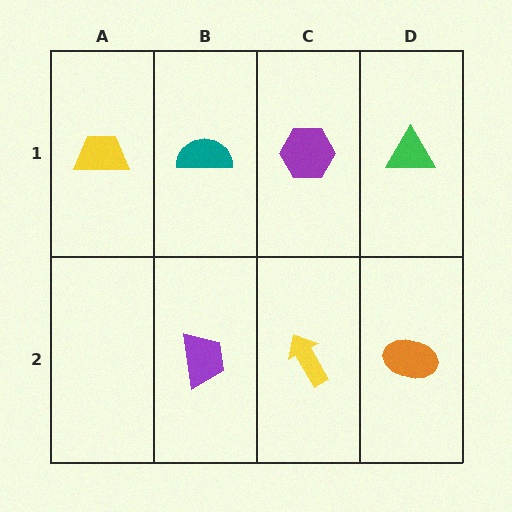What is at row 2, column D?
An orange ellipse.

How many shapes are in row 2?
3 shapes.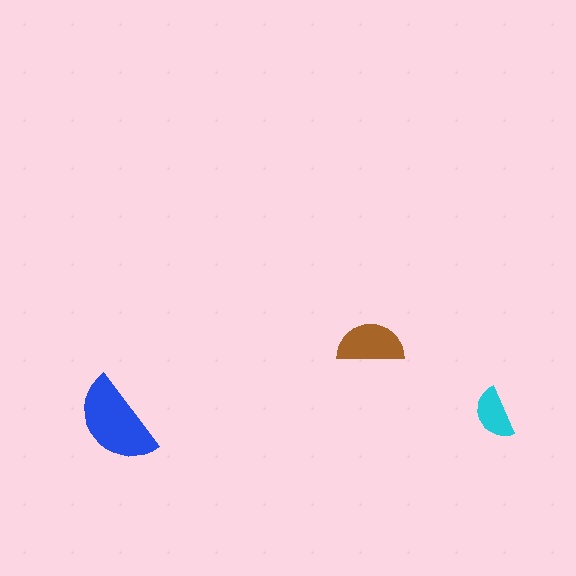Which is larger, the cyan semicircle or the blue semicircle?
The blue one.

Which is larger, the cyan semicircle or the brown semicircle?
The brown one.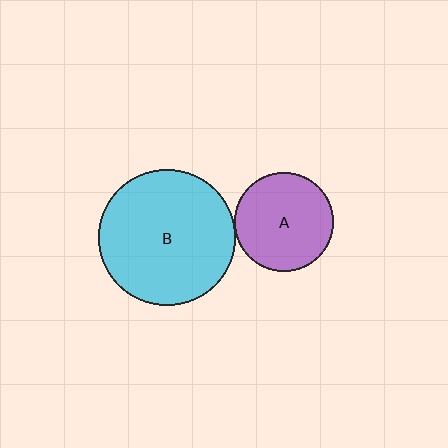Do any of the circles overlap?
No, none of the circles overlap.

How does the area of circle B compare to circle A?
Approximately 1.9 times.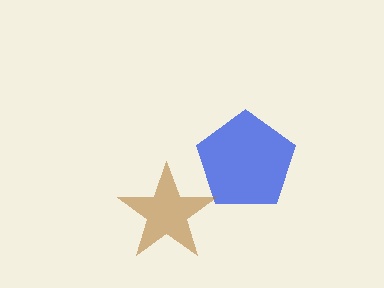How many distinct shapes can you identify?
There are 2 distinct shapes: a blue pentagon, a brown star.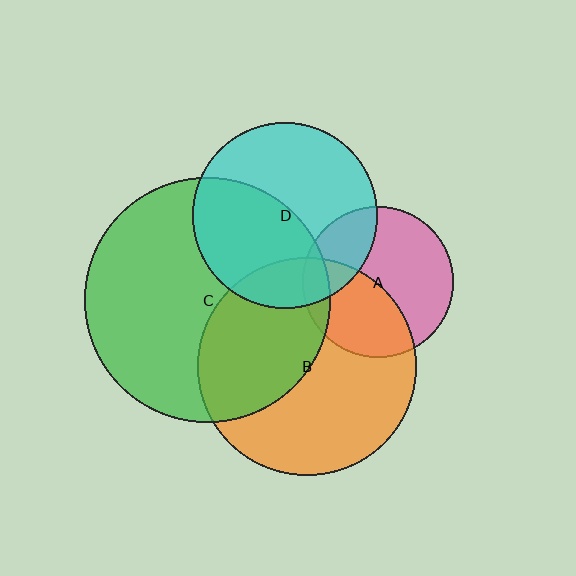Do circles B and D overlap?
Yes.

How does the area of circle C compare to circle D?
Approximately 1.8 times.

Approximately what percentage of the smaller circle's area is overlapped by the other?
Approximately 15%.